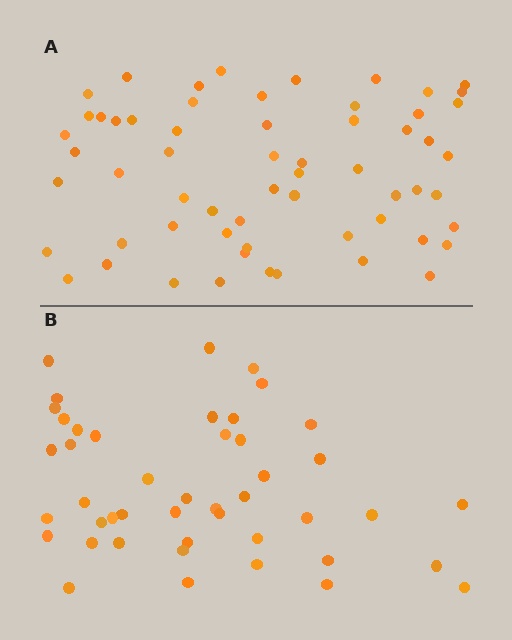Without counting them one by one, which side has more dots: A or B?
Region A (the top region) has more dots.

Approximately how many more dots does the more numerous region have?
Region A has approximately 15 more dots than region B.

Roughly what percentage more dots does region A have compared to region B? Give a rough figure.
About 35% more.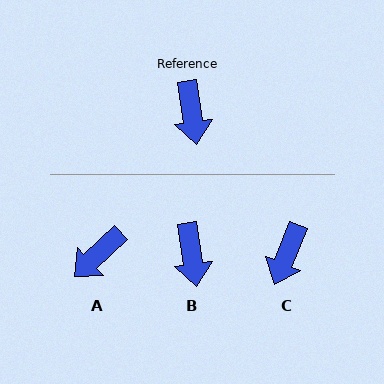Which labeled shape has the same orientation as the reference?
B.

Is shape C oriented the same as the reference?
No, it is off by about 30 degrees.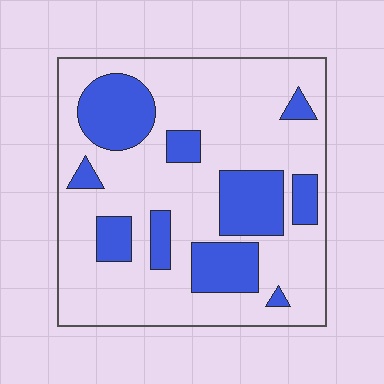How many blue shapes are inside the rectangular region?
10.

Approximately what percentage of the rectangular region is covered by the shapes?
Approximately 25%.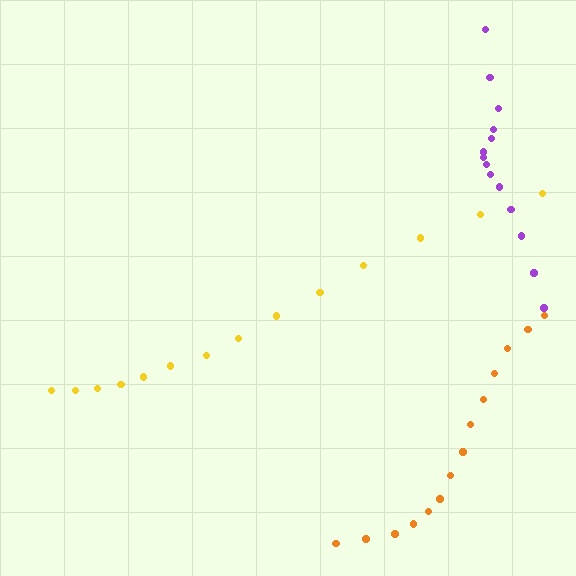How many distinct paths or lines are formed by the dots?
There are 3 distinct paths.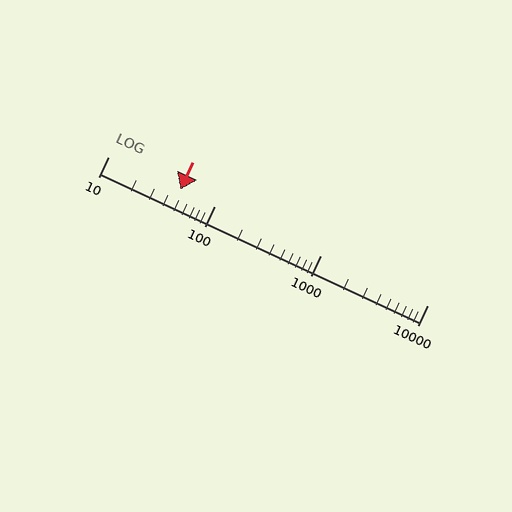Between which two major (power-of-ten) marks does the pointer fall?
The pointer is between 10 and 100.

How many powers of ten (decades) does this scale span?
The scale spans 3 decades, from 10 to 10000.